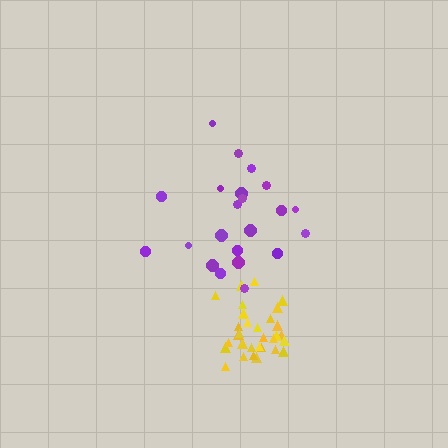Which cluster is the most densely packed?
Yellow.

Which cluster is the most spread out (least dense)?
Purple.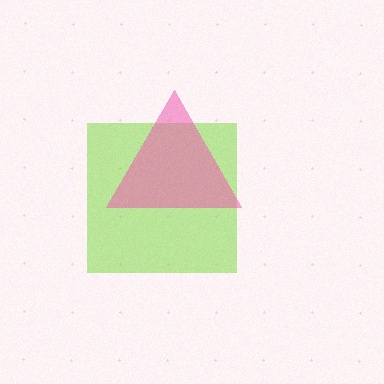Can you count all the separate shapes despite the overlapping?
Yes, there are 2 separate shapes.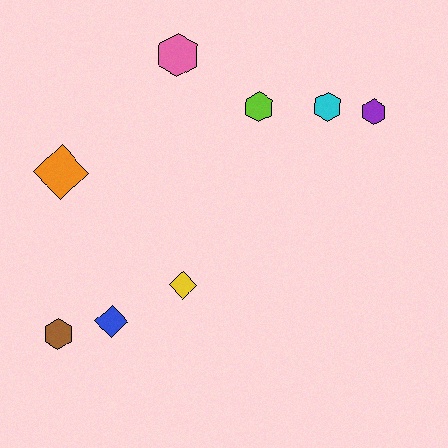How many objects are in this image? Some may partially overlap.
There are 8 objects.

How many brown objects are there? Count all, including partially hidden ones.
There is 1 brown object.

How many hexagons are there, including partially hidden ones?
There are 5 hexagons.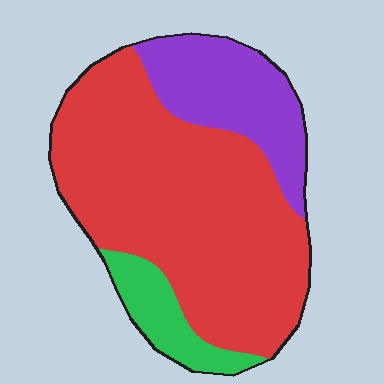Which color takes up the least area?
Green, at roughly 10%.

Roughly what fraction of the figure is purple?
Purple takes up about one fifth (1/5) of the figure.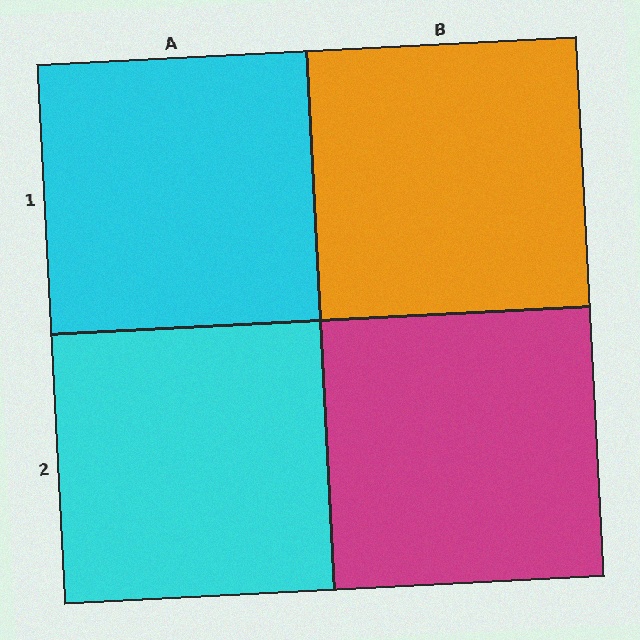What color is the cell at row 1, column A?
Cyan.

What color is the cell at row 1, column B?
Orange.